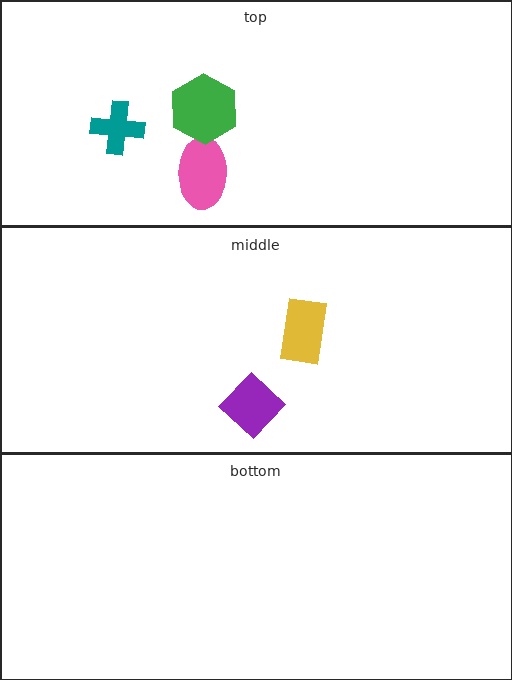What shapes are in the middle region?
The yellow rectangle, the purple diamond.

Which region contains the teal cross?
The top region.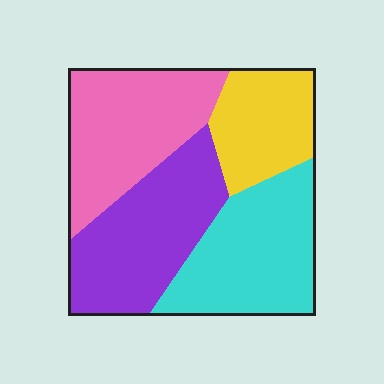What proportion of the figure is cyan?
Cyan takes up about one quarter (1/4) of the figure.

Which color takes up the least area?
Yellow, at roughly 15%.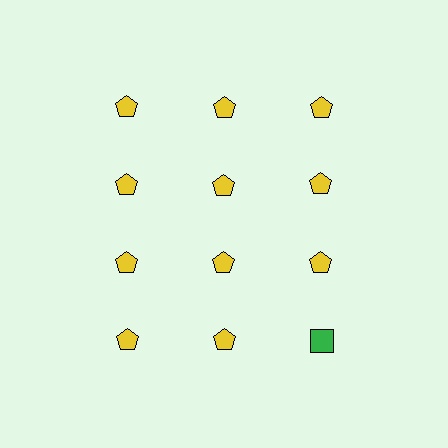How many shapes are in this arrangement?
There are 12 shapes arranged in a grid pattern.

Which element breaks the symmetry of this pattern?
The green square in the fourth row, center column breaks the symmetry. All other shapes are yellow pentagons.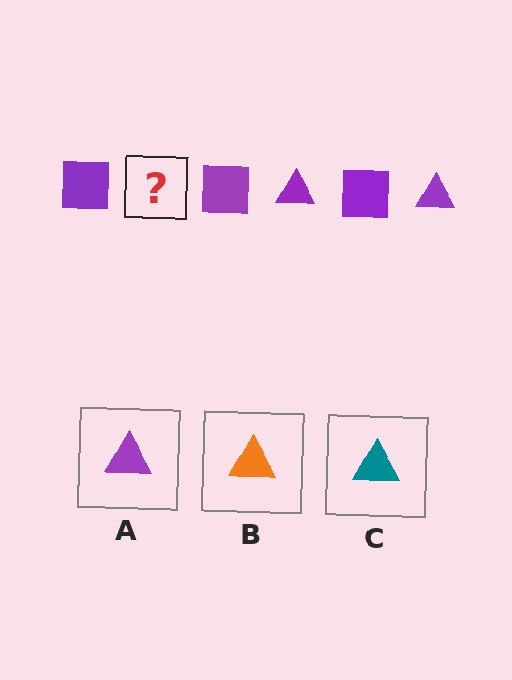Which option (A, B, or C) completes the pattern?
A.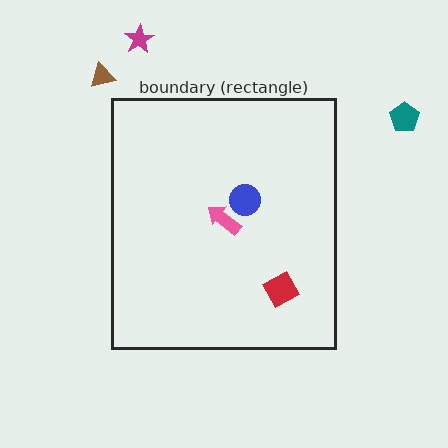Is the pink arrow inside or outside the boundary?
Inside.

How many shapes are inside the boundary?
3 inside, 3 outside.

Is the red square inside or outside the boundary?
Inside.